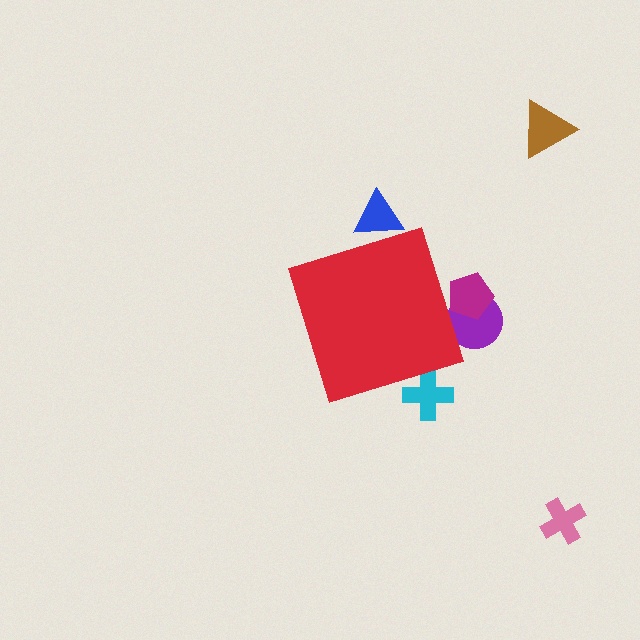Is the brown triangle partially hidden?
No, the brown triangle is fully visible.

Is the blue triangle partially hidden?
Yes, the blue triangle is partially hidden behind the red diamond.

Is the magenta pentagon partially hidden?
Yes, the magenta pentagon is partially hidden behind the red diamond.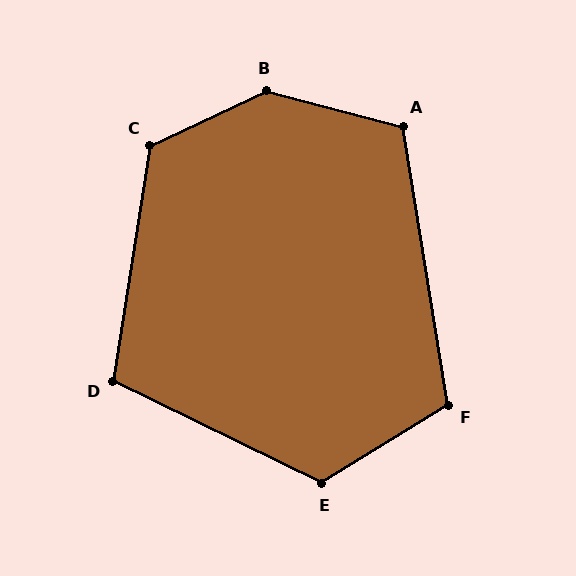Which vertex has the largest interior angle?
B, at approximately 140 degrees.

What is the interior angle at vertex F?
Approximately 113 degrees (obtuse).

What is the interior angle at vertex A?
Approximately 114 degrees (obtuse).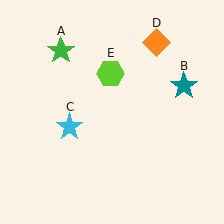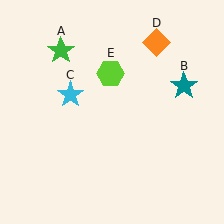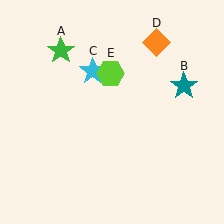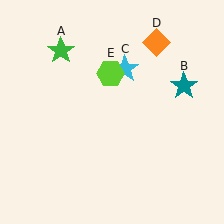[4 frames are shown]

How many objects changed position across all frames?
1 object changed position: cyan star (object C).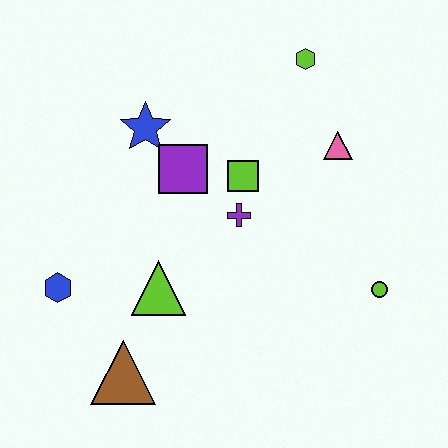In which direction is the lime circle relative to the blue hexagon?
The lime circle is to the right of the blue hexagon.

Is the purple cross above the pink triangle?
No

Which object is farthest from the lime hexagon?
The brown triangle is farthest from the lime hexagon.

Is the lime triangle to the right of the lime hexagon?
No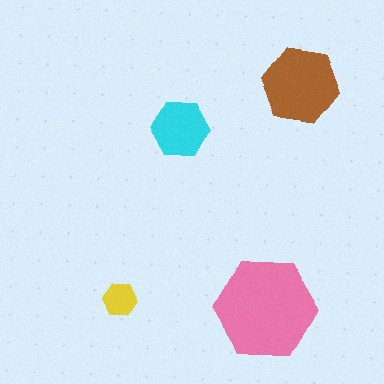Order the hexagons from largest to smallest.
the pink one, the brown one, the cyan one, the yellow one.